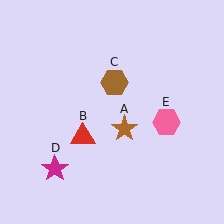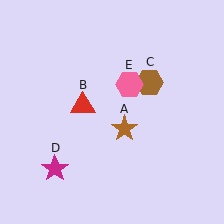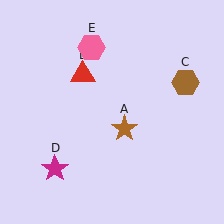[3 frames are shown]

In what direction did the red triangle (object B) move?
The red triangle (object B) moved up.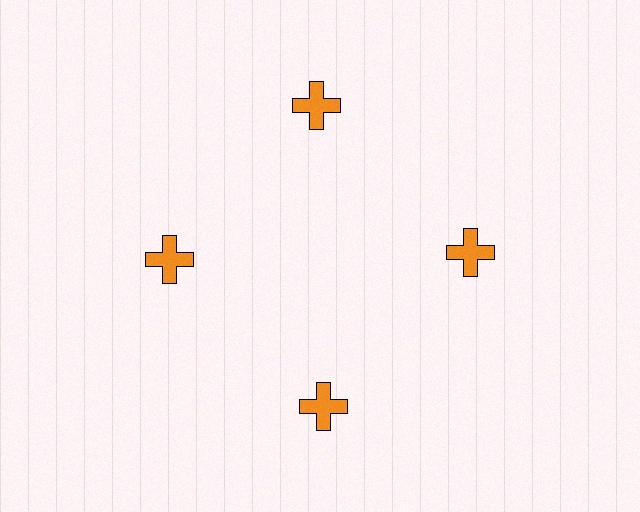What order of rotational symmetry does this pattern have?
This pattern has 4-fold rotational symmetry.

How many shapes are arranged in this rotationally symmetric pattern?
There are 4 shapes, arranged in 4 groups of 1.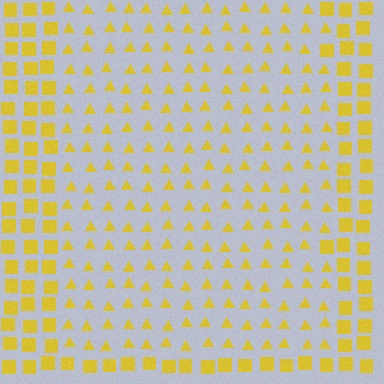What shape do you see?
I see a rectangle.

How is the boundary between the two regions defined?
The boundary is defined by a change in element shape: triangles inside vs. squares outside. All elements share the same color and spacing.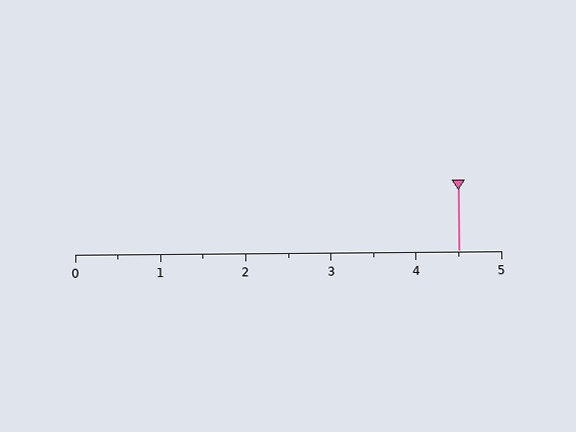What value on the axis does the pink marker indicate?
The marker indicates approximately 4.5.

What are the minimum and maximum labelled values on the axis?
The axis runs from 0 to 5.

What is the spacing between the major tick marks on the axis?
The major ticks are spaced 1 apart.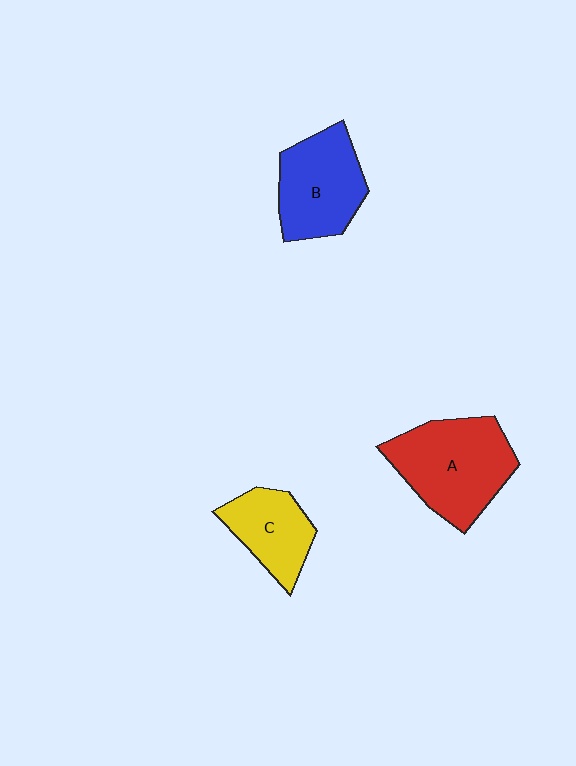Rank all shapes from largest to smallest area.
From largest to smallest: A (red), B (blue), C (yellow).